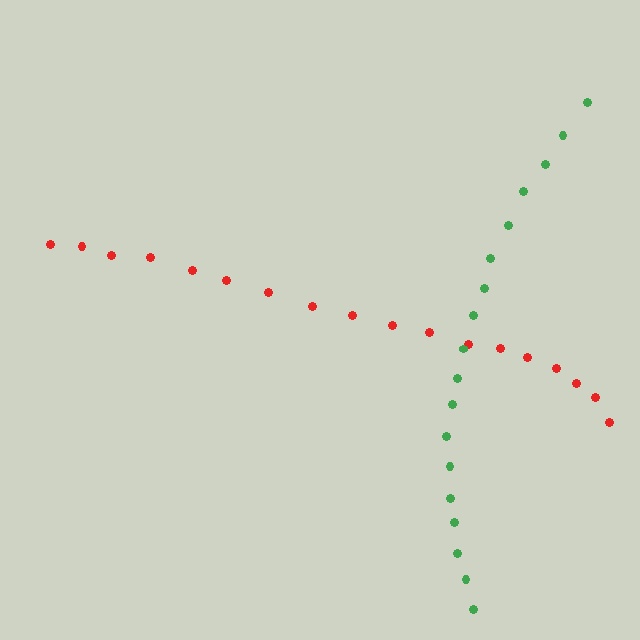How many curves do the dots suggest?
There are 2 distinct paths.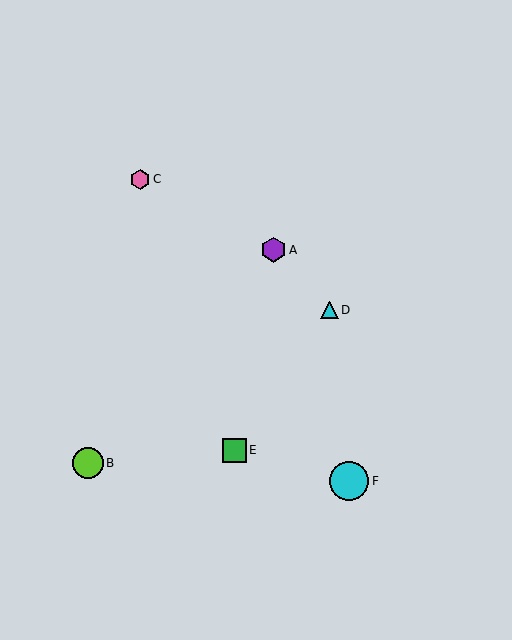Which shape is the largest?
The cyan circle (labeled F) is the largest.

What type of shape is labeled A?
Shape A is a purple hexagon.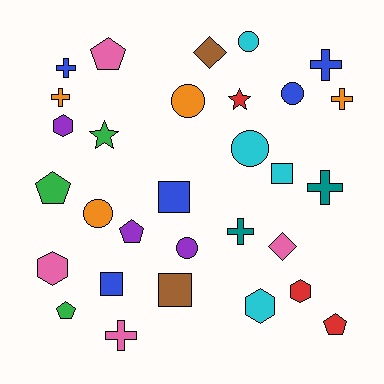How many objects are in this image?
There are 30 objects.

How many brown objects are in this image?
There are 2 brown objects.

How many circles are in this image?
There are 6 circles.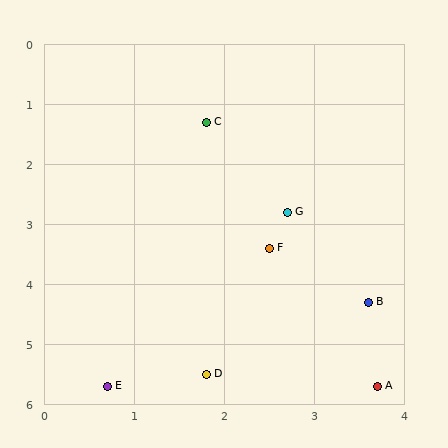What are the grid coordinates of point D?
Point D is at approximately (1.8, 5.5).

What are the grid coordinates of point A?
Point A is at approximately (3.7, 5.7).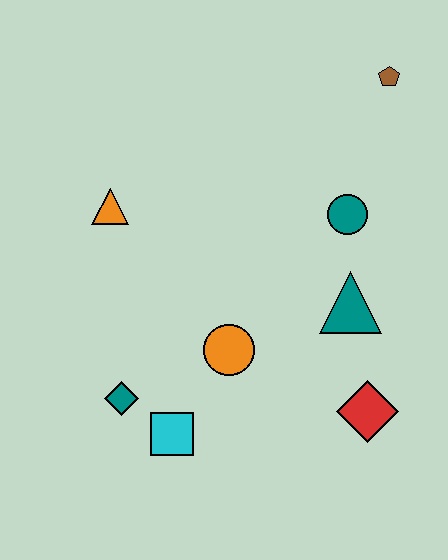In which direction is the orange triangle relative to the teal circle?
The orange triangle is to the left of the teal circle.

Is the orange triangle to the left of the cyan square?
Yes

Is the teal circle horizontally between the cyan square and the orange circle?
No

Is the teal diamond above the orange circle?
No